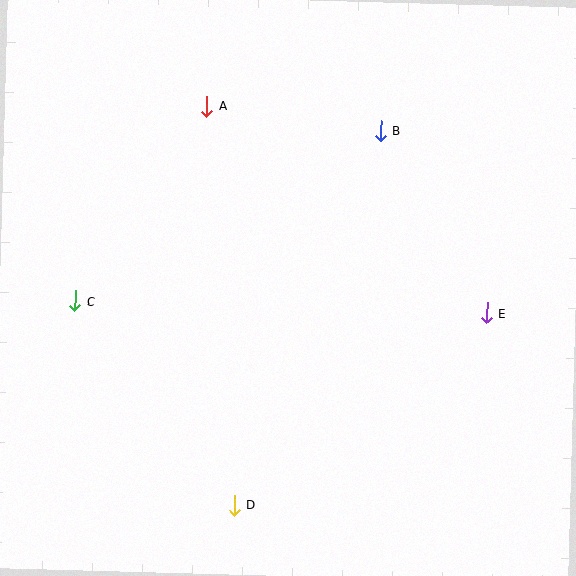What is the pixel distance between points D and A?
The distance between D and A is 400 pixels.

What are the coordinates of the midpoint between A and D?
The midpoint between A and D is at (221, 305).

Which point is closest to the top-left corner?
Point A is closest to the top-left corner.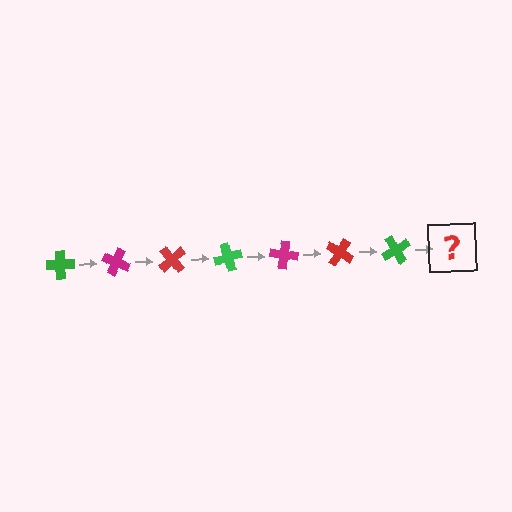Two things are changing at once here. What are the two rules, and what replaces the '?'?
The two rules are that it rotates 25 degrees each step and the color cycles through green, magenta, and red. The '?' should be a magenta cross, rotated 175 degrees from the start.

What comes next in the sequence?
The next element should be a magenta cross, rotated 175 degrees from the start.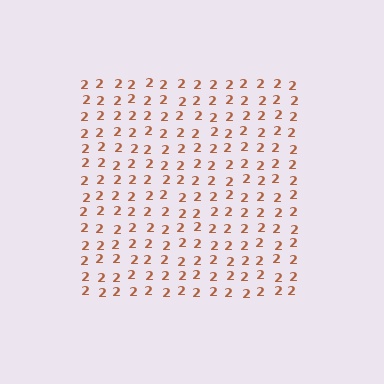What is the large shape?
The large shape is a square.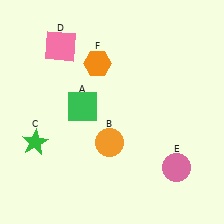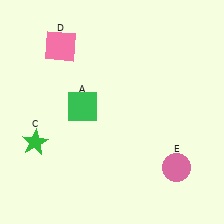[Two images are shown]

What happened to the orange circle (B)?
The orange circle (B) was removed in Image 2. It was in the bottom-left area of Image 1.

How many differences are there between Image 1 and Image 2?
There are 2 differences between the two images.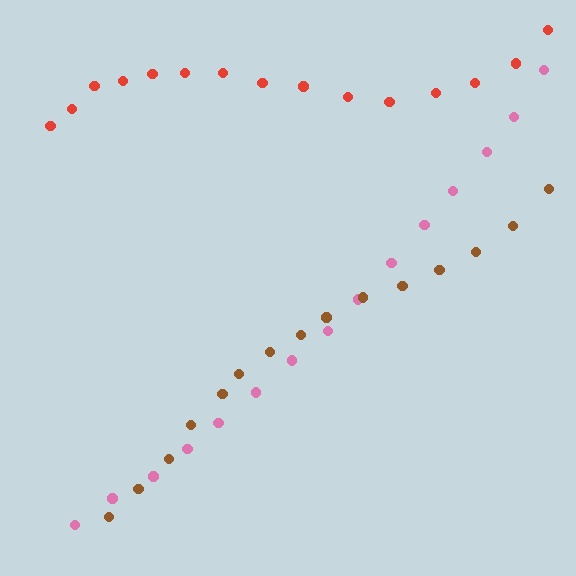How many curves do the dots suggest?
There are 3 distinct paths.